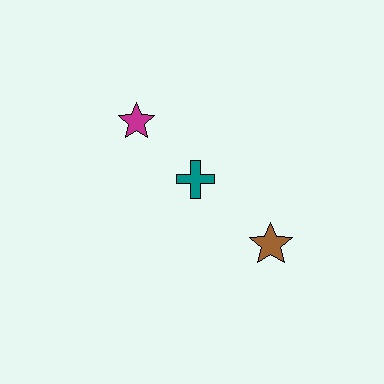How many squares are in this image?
There are no squares.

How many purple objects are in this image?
There are no purple objects.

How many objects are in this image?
There are 3 objects.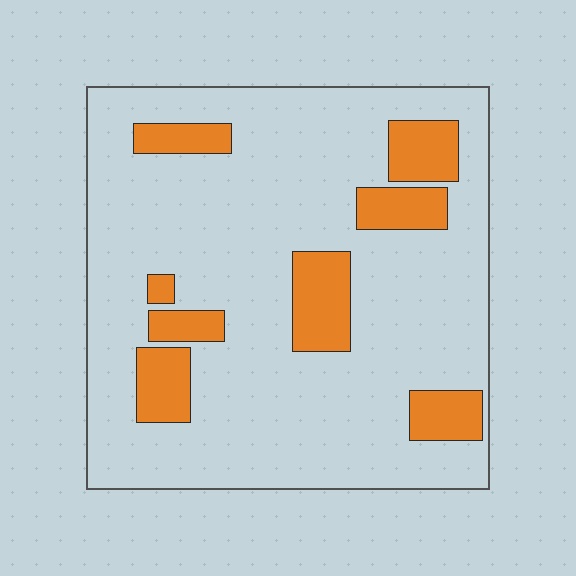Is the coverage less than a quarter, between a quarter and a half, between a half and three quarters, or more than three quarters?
Less than a quarter.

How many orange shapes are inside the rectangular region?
8.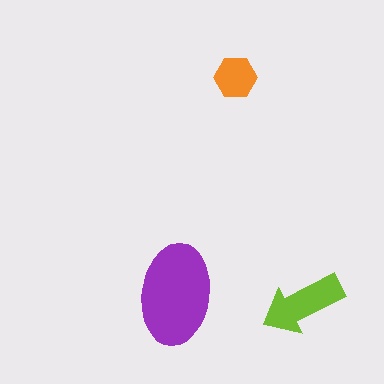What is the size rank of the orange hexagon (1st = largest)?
3rd.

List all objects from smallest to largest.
The orange hexagon, the lime arrow, the purple ellipse.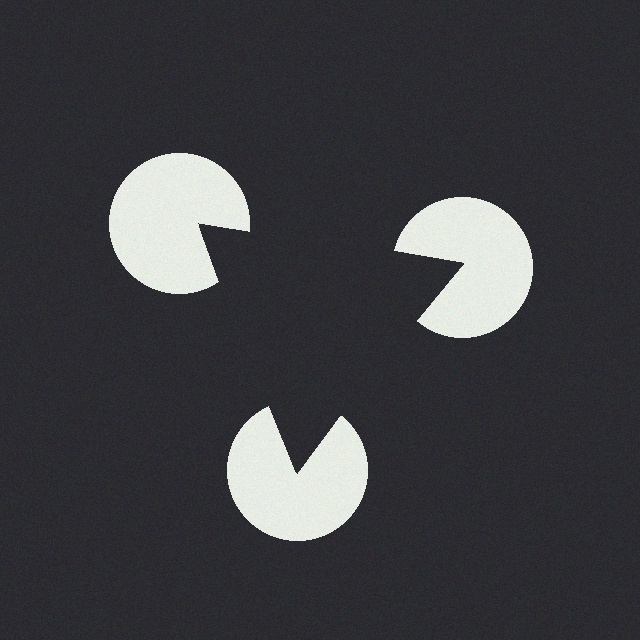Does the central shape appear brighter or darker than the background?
It typically appears slightly darker than the background, even though no actual brightness change is drawn.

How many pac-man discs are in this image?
There are 3 — one at each vertex of the illusory triangle.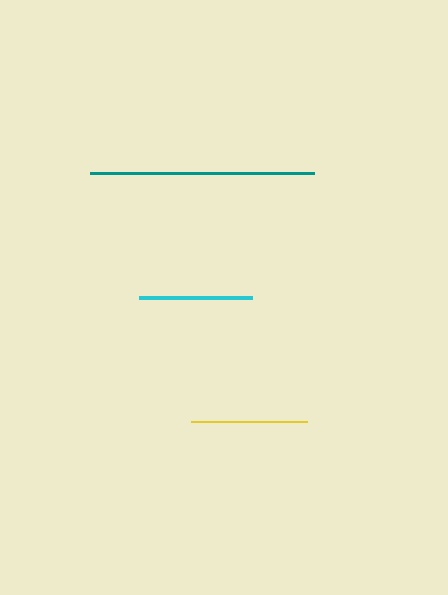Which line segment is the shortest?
The cyan line is the shortest at approximately 113 pixels.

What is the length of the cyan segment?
The cyan segment is approximately 113 pixels long.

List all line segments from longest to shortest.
From longest to shortest: teal, yellow, cyan.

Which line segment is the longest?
The teal line is the longest at approximately 224 pixels.